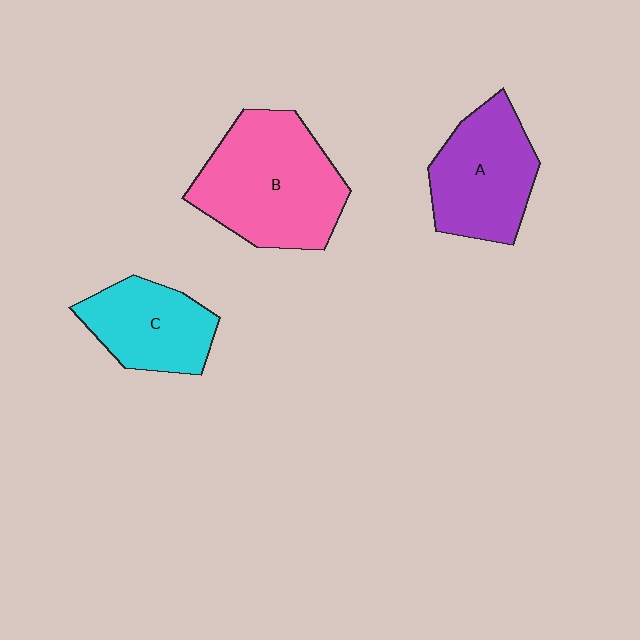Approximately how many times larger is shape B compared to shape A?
Approximately 1.3 times.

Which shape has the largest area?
Shape B (pink).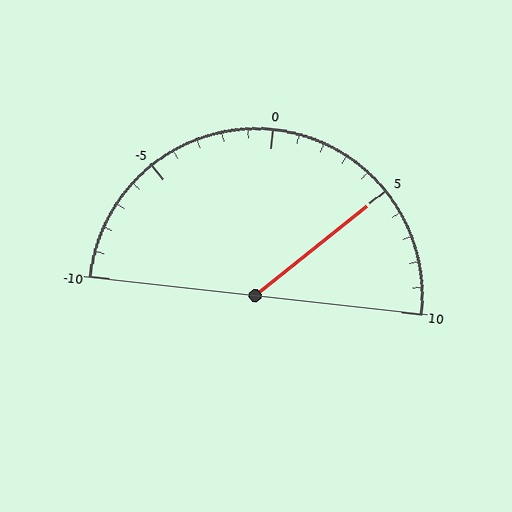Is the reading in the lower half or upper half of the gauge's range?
The reading is in the upper half of the range (-10 to 10).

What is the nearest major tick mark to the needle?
The nearest major tick mark is 5.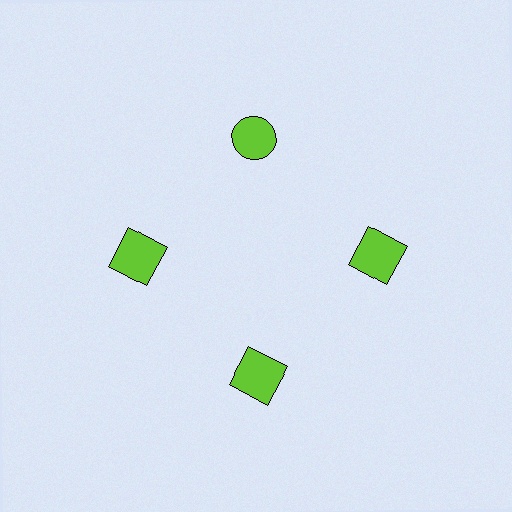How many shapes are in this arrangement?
There are 4 shapes arranged in a ring pattern.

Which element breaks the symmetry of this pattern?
The lime circle at roughly the 12 o'clock position breaks the symmetry. All other shapes are lime squares.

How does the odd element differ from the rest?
It has a different shape: circle instead of square.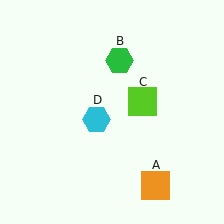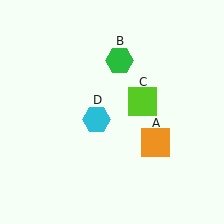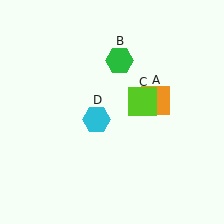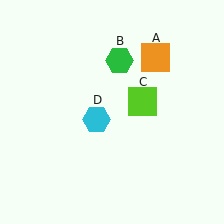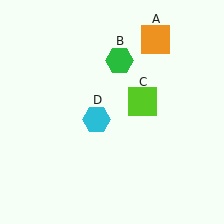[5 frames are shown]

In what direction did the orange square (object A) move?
The orange square (object A) moved up.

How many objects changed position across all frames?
1 object changed position: orange square (object A).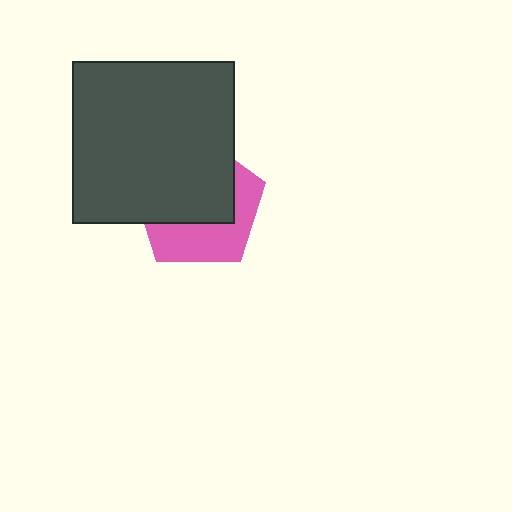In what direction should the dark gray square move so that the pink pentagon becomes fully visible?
The dark gray square should move toward the upper-left. That is the shortest direction to clear the overlap and leave the pink pentagon fully visible.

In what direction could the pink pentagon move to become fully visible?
The pink pentagon could move toward the lower-right. That would shift it out from behind the dark gray square entirely.